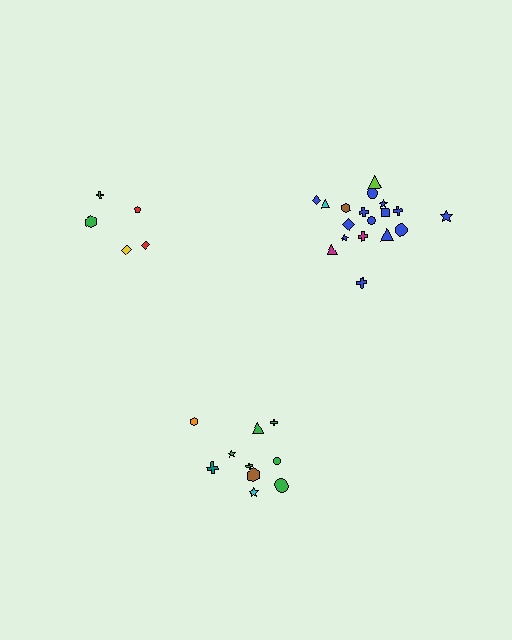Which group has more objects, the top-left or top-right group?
The top-right group.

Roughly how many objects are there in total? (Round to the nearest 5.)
Roughly 35 objects in total.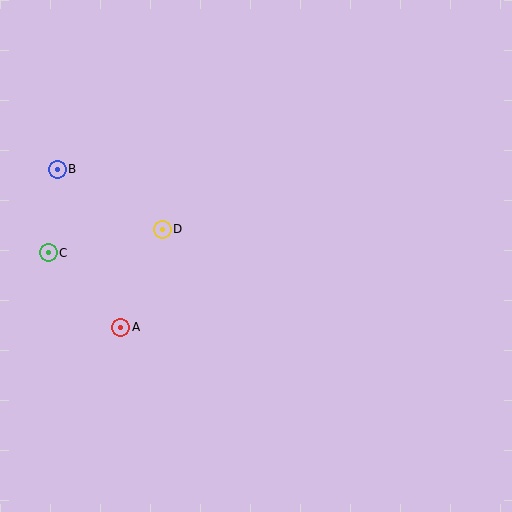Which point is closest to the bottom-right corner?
Point A is closest to the bottom-right corner.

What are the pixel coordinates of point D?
Point D is at (162, 229).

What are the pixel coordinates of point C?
Point C is at (48, 253).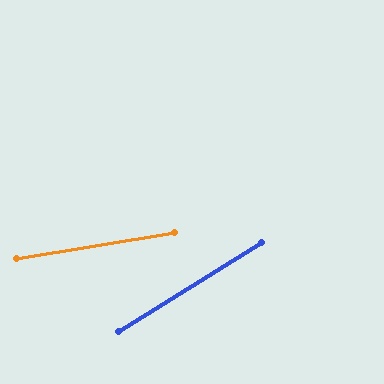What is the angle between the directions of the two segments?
Approximately 23 degrees.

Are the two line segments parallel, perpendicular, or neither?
Neither parallel nor perpendicular — they differ by about 23°.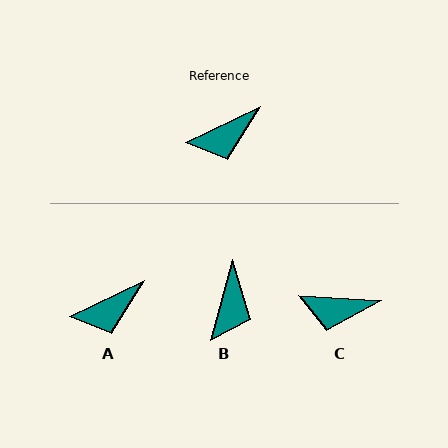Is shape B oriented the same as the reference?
No, it is off by about 49 degrees.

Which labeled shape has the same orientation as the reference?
A.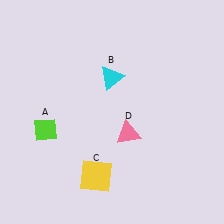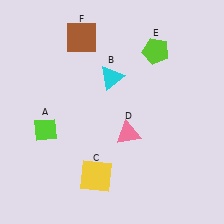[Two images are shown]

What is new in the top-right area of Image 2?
A lime pentagon (E) was added in the top-right area of Image 2.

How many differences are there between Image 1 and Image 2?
There are 2 differences between the two images.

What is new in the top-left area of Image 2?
A brown square (F) was added in the top-left area of Image 2.